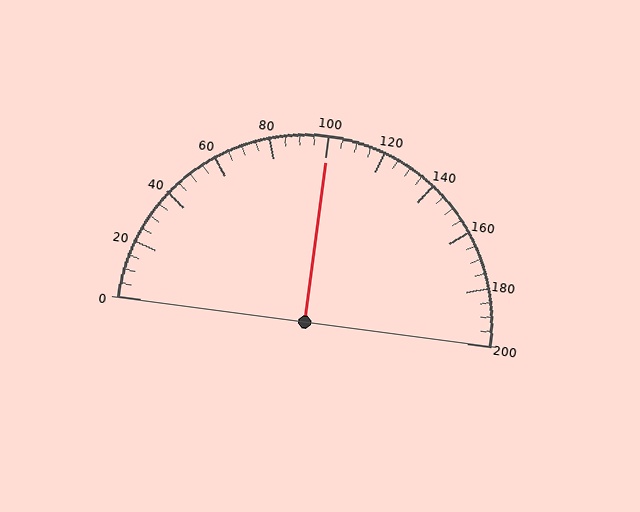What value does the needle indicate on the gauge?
The needle indicates approximately 100.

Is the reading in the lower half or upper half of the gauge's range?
The reading is in the upper half of the range (0 to 200).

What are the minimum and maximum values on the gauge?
The gauge ranges from 0 to 200.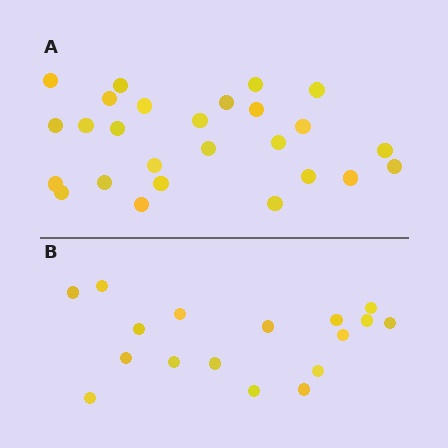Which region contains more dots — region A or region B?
Region A (the top region) has more dots.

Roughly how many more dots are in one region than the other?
Region A has roughly 8 or so more dots than region B.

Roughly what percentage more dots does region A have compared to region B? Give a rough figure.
About 55% more.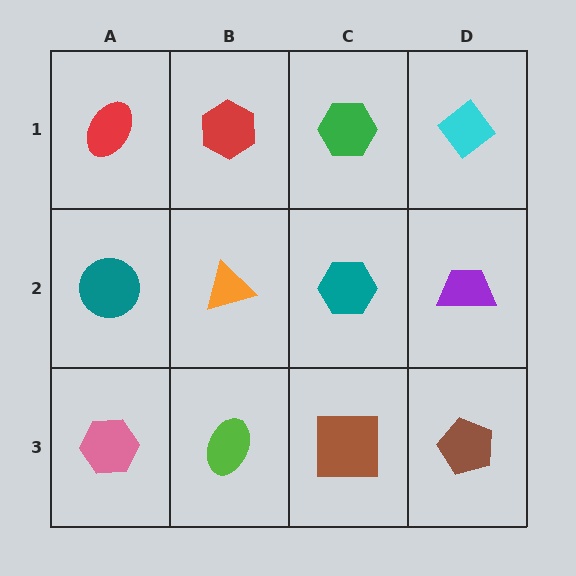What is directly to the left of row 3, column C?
A lime ellipse.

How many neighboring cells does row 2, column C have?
4.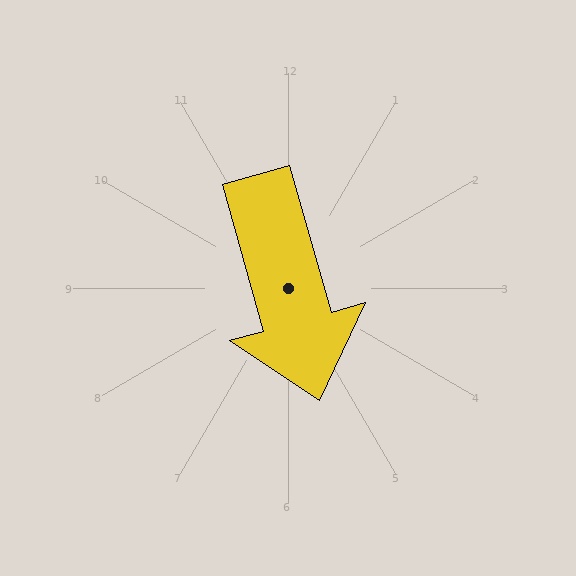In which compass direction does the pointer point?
South.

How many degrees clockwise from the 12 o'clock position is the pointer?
Approximately 164 degrees.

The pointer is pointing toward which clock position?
Roughly 5 o'clock.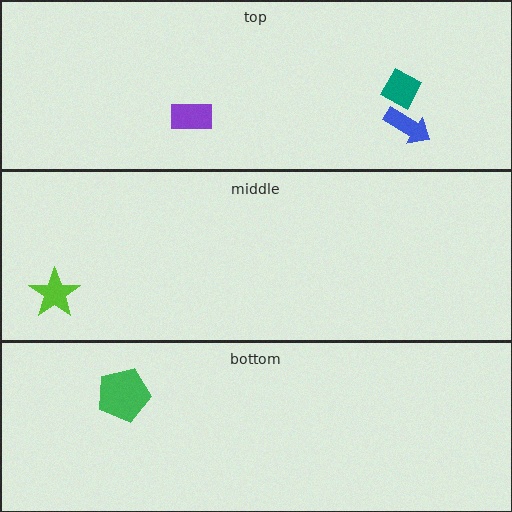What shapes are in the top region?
The purple rectangle, the blue arrow, the teal diamond.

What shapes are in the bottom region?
The green pentagon.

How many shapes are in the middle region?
1.